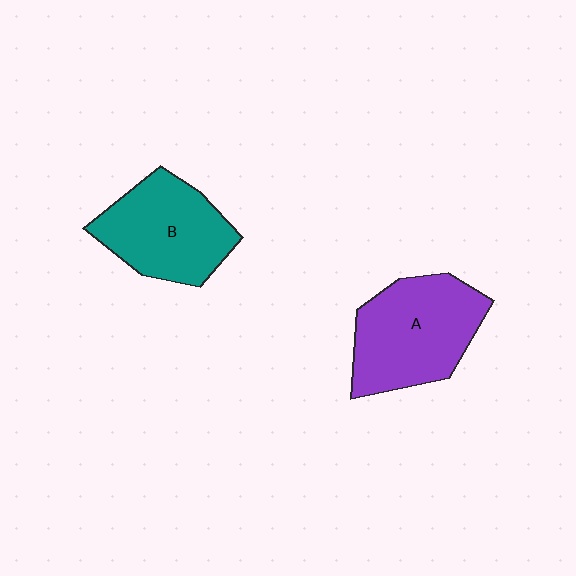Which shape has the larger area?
Shape A (purple).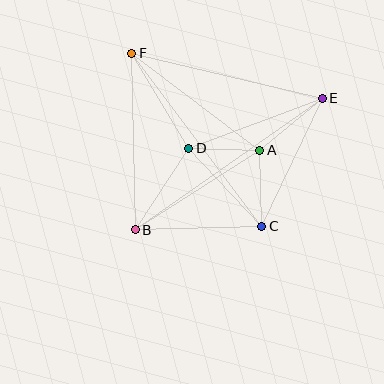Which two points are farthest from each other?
Points B and E are farthest from each other.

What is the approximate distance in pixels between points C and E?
The distance between C and E is approximately 142 pixels.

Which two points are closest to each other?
Points A and D are closest to each other.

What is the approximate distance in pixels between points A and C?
The distance between A and C is approximately 76 pixels.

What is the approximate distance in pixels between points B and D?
The distance between B and D is approximately 98 pixels.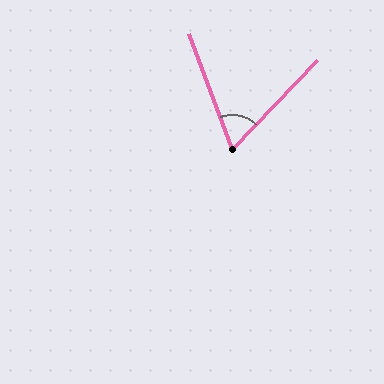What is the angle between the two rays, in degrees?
Approximately 64 degrees.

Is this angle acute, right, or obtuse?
It is acute.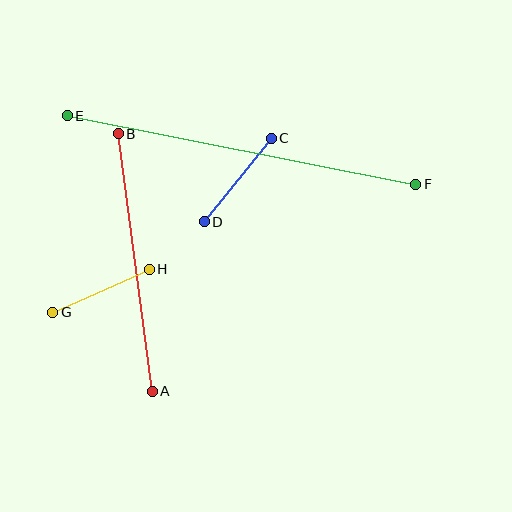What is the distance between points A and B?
The distance is approximately 260 pixels.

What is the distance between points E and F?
The distance is approximately 355 pixels.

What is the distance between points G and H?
The distance is approximately 106 pixels.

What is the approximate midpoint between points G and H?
The midpoint is at approximately (101, 291) pixels.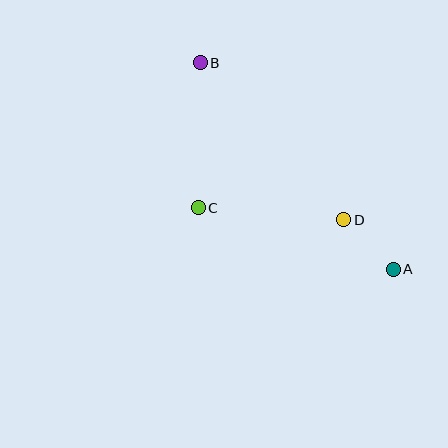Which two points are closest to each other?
Points A and D are closest to each other.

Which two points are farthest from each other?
Points A and B are farthest from each other.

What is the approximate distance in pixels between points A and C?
The distance between A and C is approximately 205 pixels.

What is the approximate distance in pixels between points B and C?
The distance between B and C is approximately 145 pixels.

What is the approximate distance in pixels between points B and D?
The distance between B and D is approximately 213 pixels.